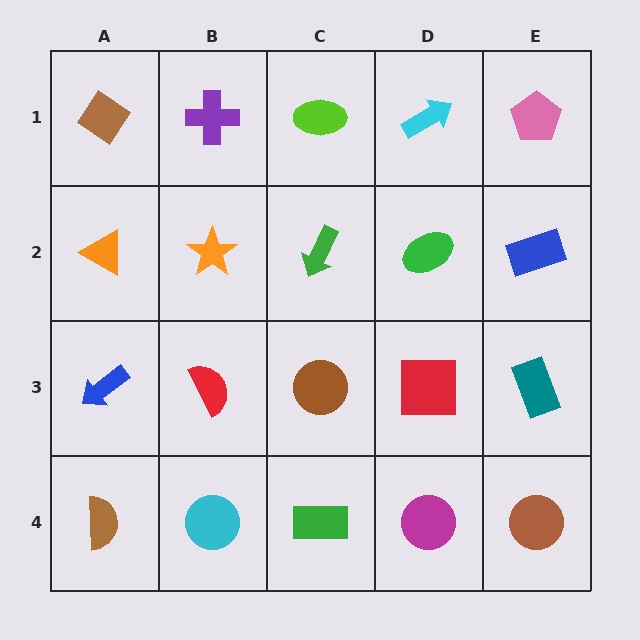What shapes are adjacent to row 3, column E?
A blue rectangle (row 2, column E), a brown circle (row 4, column E), a red square (row 3, column D).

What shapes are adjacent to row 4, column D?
A red square (row 3, column D), a green rectangle (row 4, column C), a brown circle (row 4, column E).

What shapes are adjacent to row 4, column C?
A brown circle (row 3, column C), a cyan circle (row 4, column B), a magenta circle (row 4, column D).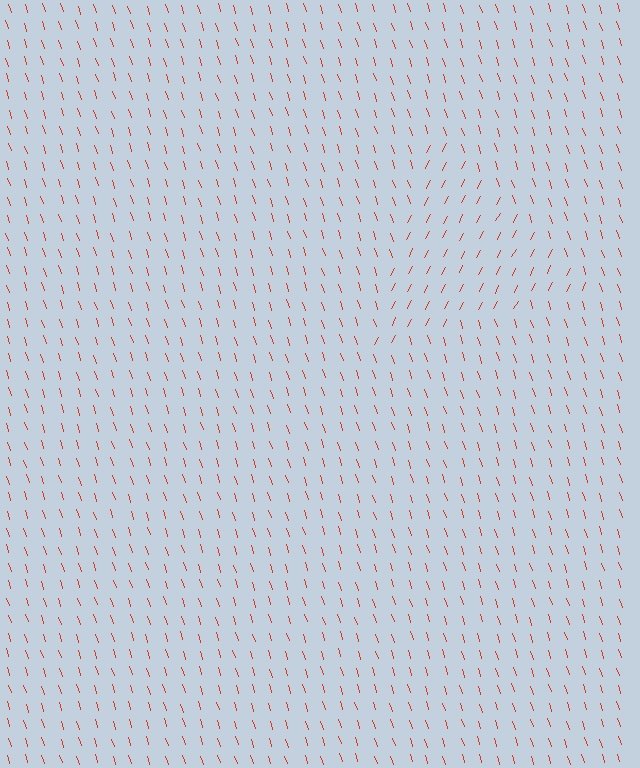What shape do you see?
I see a triangle.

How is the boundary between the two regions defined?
The boundary is defined purely by a change in line orientation (approximately 45 degrees difference). All lines are the same color and thickness.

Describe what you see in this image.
The image is filled with small red line segments. A triangle region in the image has lines oriented differently from the surrounding lines, creating a visible texture boundary.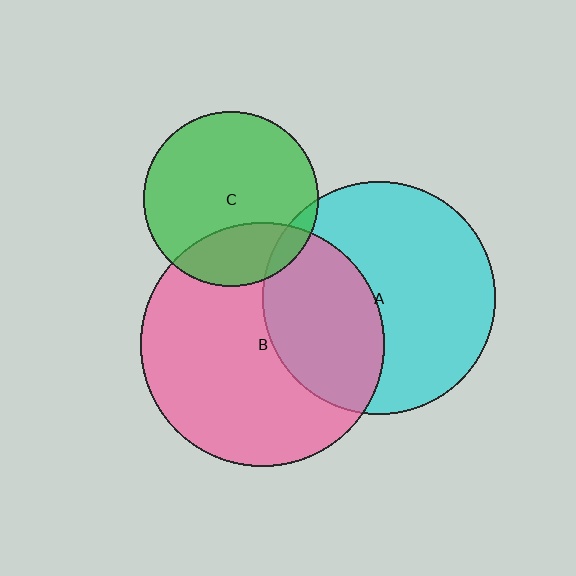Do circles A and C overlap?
Yes.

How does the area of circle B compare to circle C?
Approximately 1.9 times.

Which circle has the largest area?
Circle B (pink).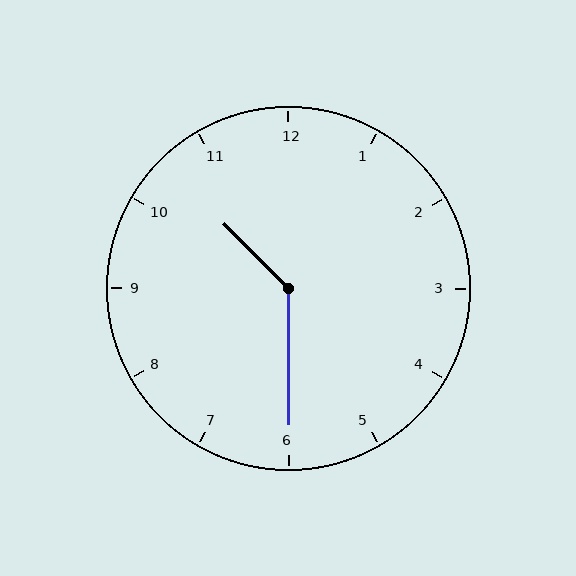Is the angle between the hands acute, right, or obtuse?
It is obtuse.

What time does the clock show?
10:30.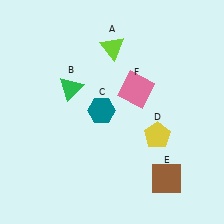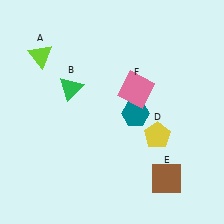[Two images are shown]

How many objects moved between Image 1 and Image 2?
2 objects moved between the two images.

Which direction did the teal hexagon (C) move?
The teal hexagon (C) moved right.